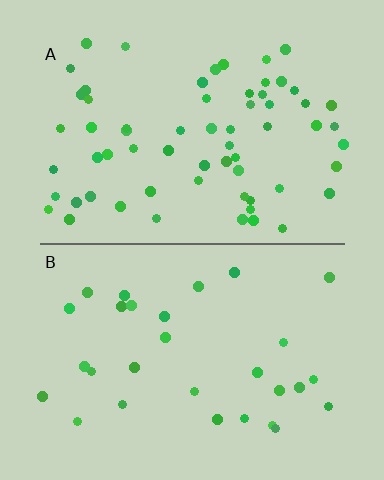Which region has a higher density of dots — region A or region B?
A (the top).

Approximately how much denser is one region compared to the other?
Approximately 2.1× — region A over region B.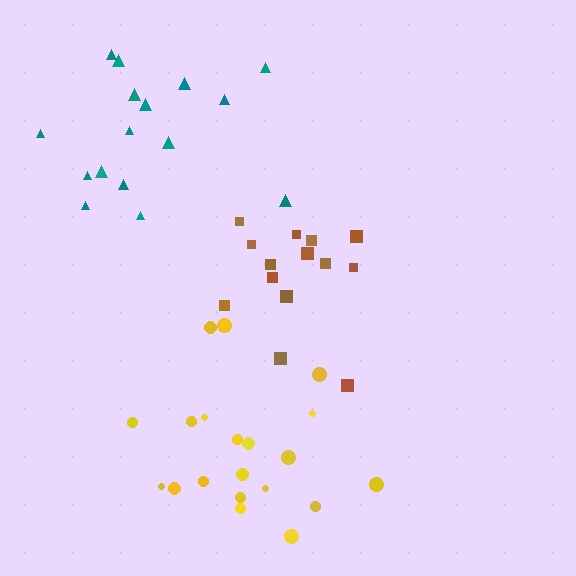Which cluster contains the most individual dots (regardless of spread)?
Yellow (20).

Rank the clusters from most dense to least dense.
yellow, brown, teal.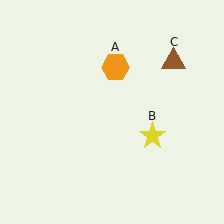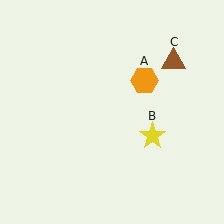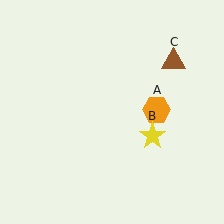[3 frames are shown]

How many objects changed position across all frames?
1 object changed position: orange hexagon (object A).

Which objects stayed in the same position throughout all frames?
Yellow star (object B) and brown triangle (object C) remained stationary.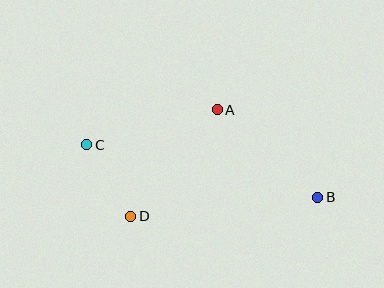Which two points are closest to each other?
Points C and D are closest to each other.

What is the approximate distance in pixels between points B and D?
The distance between B and D is approximately 188 pixels.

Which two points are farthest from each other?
Points B and C are farthest from each other.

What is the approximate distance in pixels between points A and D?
The distance between A and D is approximately 137 pixels.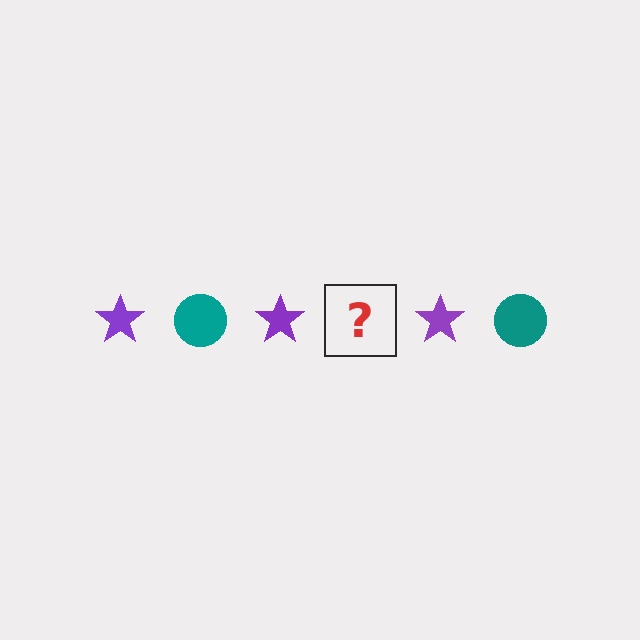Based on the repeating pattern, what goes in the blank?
The blank should be a teal circle.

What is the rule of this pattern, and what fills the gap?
The rule is that the pattern alternates between purple star and teal circle. The gap should be filled with a teal circle.